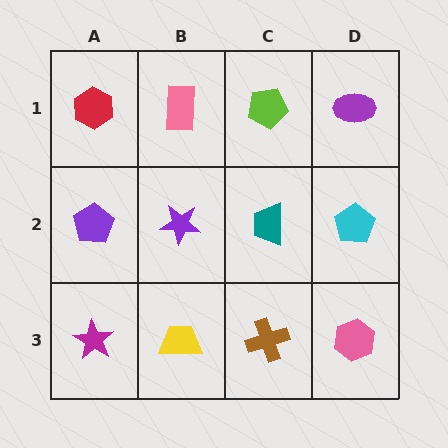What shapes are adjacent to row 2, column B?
A pink rectangle (row 1, column B), a yellow trapezoid (row 3, column B), a purple pentagon (row 2, column A), a teal trapezoid (row 2, column C).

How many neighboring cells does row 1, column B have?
3.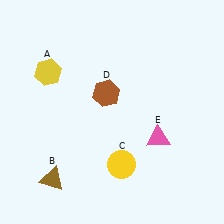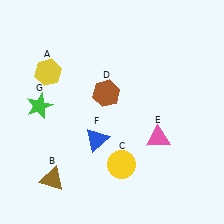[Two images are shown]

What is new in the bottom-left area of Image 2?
A blue triangle (F) was added in the bottom-left area of Image 2.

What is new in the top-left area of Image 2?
A green star (G) was added in the top-left area of Image 2.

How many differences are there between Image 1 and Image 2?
There are 2 differences between the two images.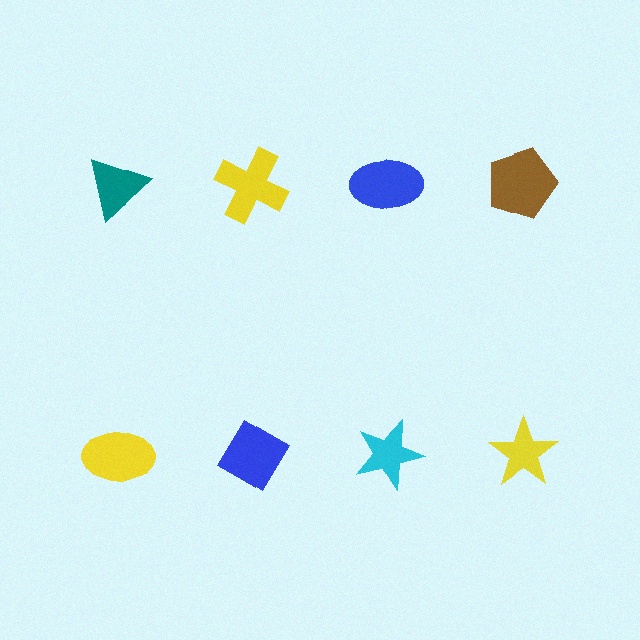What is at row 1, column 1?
A teal triangle.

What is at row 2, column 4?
A yellow star.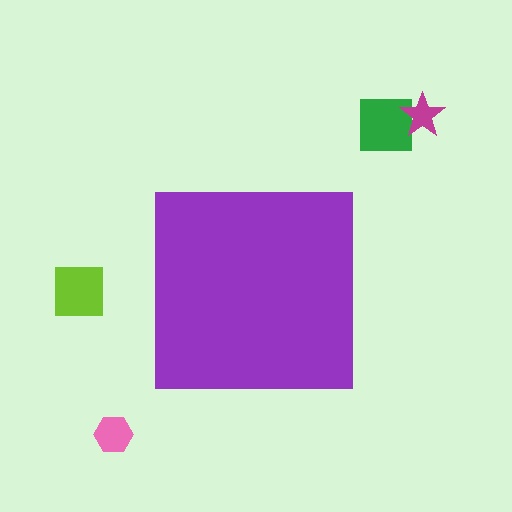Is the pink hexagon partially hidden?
No, the pink hexagon is fully visible.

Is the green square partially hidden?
No, the green square is fully visible.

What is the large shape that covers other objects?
A purple square.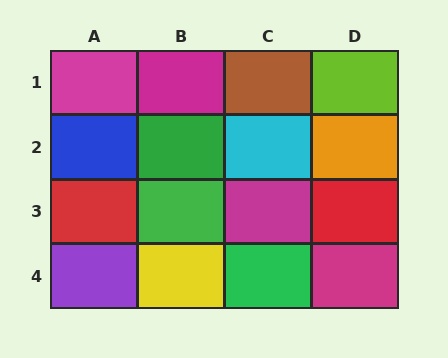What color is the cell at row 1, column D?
Lime.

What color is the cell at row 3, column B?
Green.